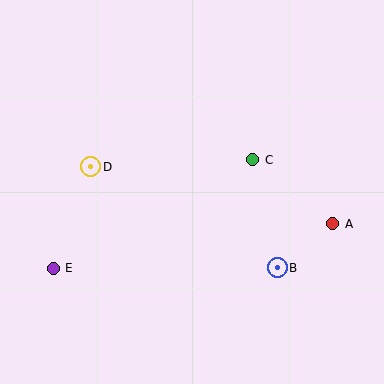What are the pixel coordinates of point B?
Point B is at (277, 268).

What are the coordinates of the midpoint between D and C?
The midpoint between D and C is at (172, 163).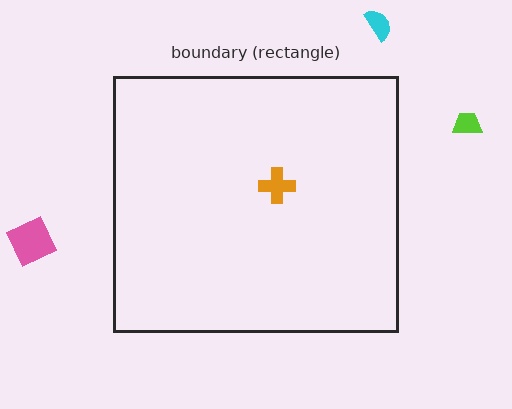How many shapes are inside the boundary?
1 inside, 3 outside.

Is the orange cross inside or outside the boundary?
Inside.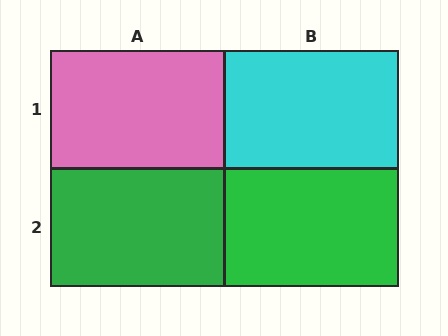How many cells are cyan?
1 cell is cyan.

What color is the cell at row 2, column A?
Green.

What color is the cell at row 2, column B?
Green.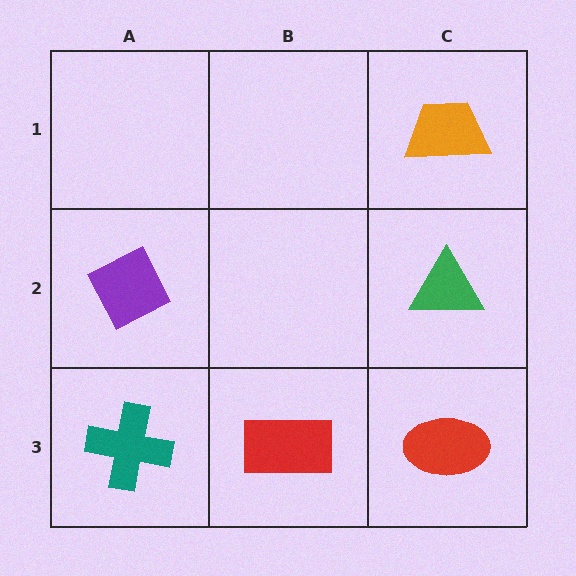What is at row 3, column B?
A red rectangle.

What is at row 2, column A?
A purple diamond.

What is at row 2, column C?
A green triangle.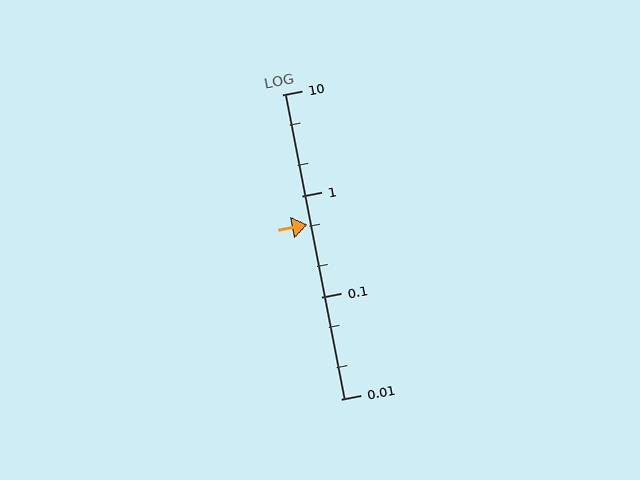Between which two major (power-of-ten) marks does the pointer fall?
The pointer is between 0.1 and 1.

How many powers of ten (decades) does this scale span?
The scale spans 3 decades, from 0.01 to 10.